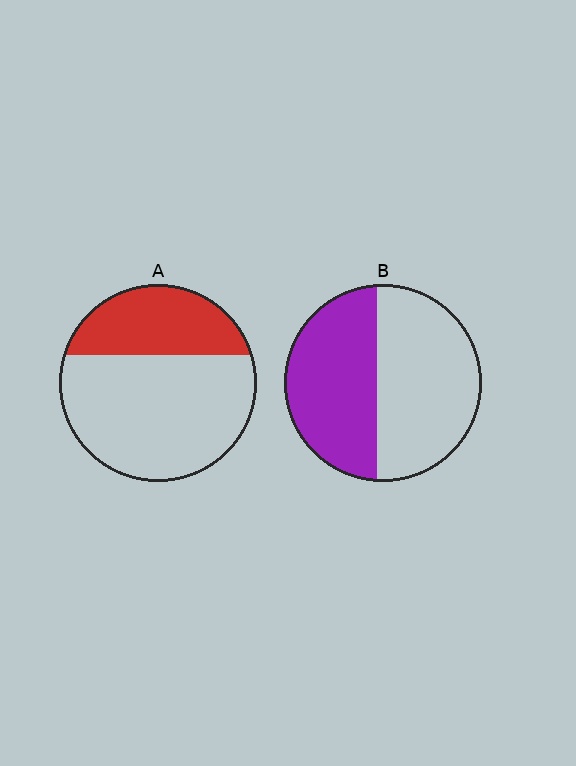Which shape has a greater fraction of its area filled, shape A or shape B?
Shape B.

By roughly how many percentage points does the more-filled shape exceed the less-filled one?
By roughly 15 percentage points (B over A).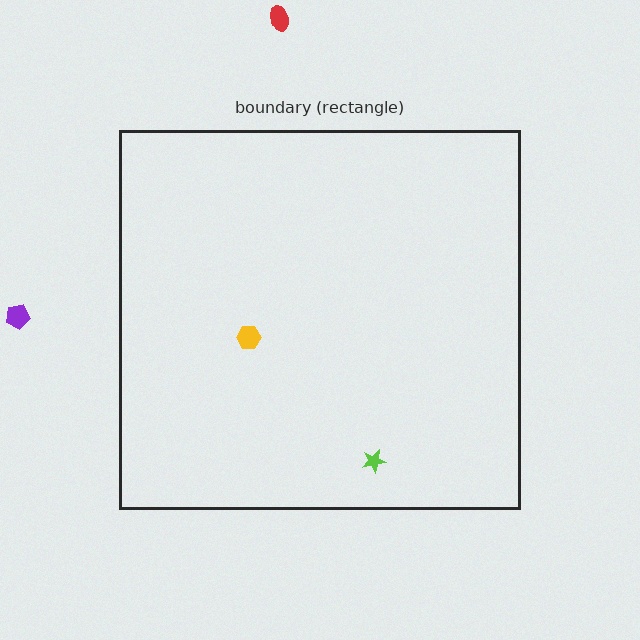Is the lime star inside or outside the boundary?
Inside.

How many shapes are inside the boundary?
2 inside, 2 outside.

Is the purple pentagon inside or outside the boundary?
Outside.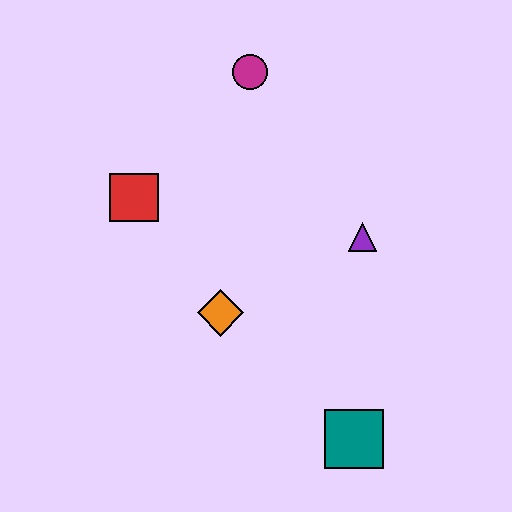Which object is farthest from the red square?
The teal square is farthest from the red square.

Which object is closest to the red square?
The orange diamond is closest to the red square.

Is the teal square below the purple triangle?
Yes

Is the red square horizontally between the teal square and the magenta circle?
No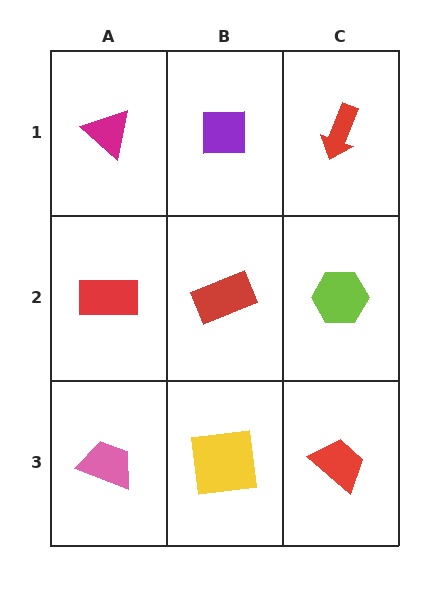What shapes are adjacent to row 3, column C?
A lime hexagon (row 2, column C), a yellow square (row 3, column B).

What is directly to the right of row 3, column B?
A red trapezoid.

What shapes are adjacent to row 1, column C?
A lime hexagon (row 2, column C), a purple square (row 1, column B).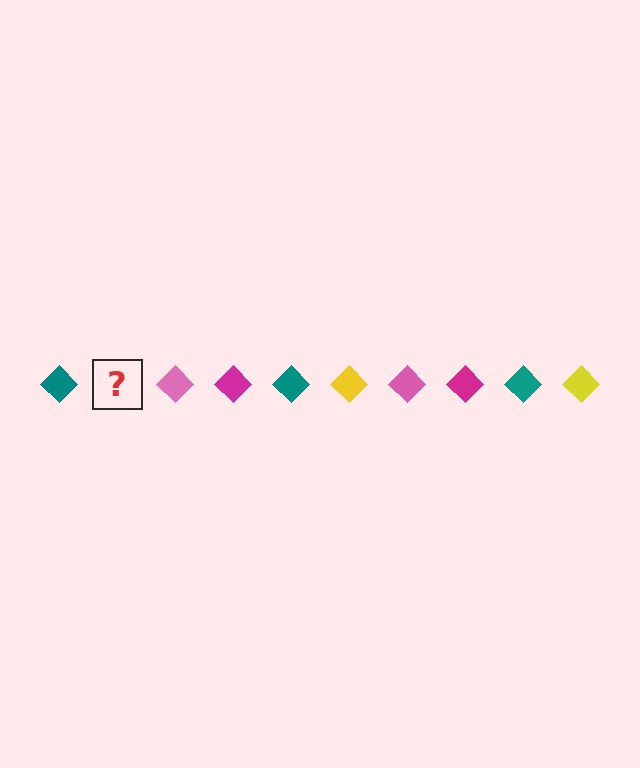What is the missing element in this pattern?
The missing element is a yellow diamond.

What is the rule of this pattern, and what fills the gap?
The rule is that the pattern cycles through teal, yellow, pink, magenta diamonds. The gap should be filled with a yellow diamond.